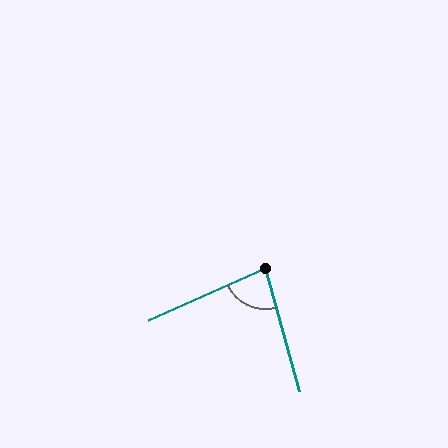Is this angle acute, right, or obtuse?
It is acute.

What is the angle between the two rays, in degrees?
Approximately 81 degrees.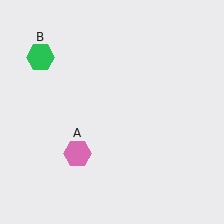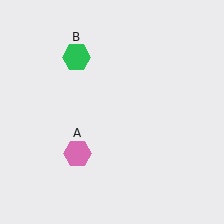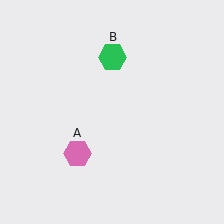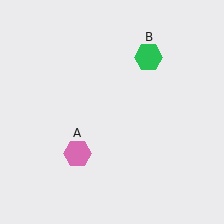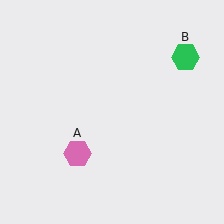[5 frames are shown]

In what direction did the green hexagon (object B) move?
The green hexagon (object B) moved right.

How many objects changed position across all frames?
1 object changed position: green hexagon (object B).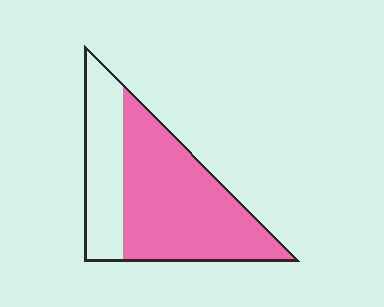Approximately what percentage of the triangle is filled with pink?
Approximately 65%.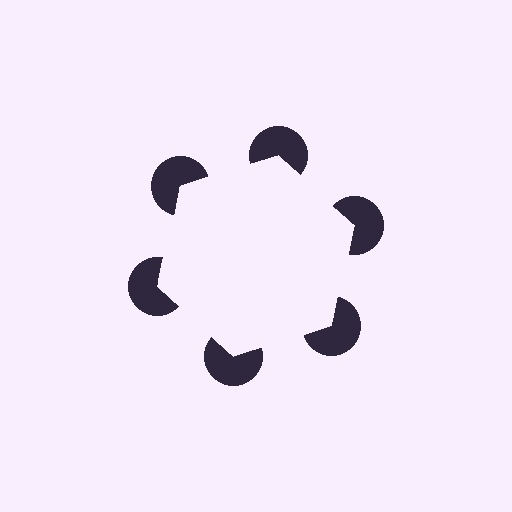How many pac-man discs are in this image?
There are 6 — one at each vertex of the illusory hexagon.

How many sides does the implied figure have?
6 sides.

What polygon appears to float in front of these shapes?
An illusory hexagon — its edges are inferred from the aligned wedge cuts in the pac-man discs, not physically drawn.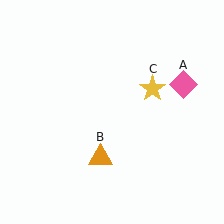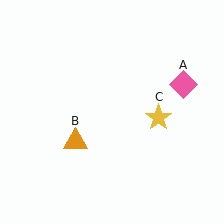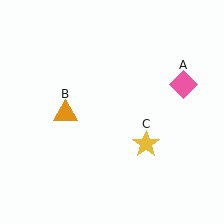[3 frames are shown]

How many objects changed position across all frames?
2 objects changed position: orange triangle (object B), yellow star (object C).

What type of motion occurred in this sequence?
The orange triangle (object B), yellow star (object C) rotated clockwise around the center of the scene.